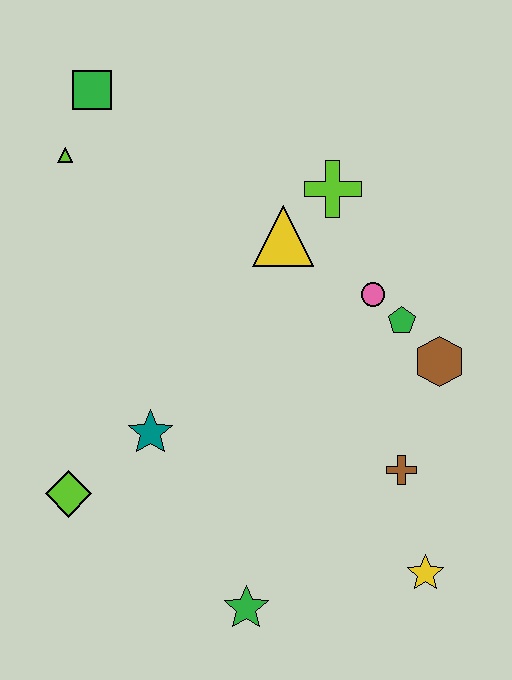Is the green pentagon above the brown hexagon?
Yes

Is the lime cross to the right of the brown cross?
No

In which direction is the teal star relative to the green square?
The teal star is below the green square.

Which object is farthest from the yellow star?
The green square is farthest from the yellow star.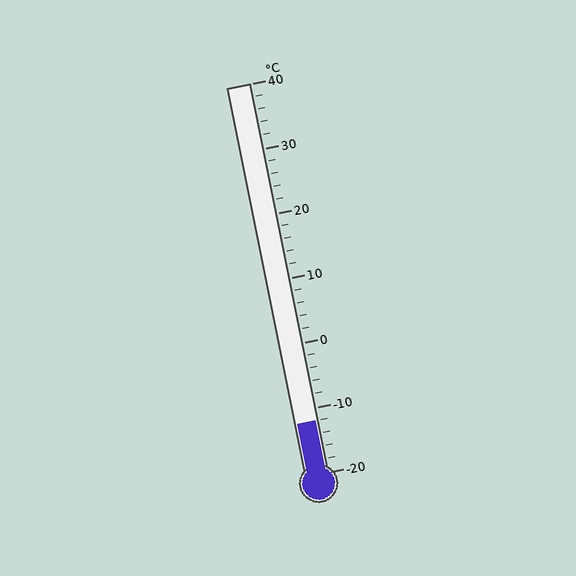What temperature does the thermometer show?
The thermometer shows approximately -12°C.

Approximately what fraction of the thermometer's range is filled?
The thermometer is filled to approximately 15% of its range.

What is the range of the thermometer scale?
The thermometer scale ranges from -20°C to 40°C.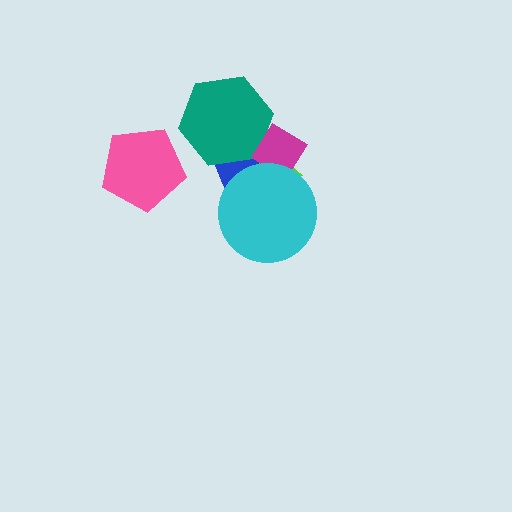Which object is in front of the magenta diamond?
The cyan circle is in front of the magenta diamond.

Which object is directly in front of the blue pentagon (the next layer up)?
The teal hexagon is directly in front of the blue pentagon.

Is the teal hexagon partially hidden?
Yes, it is partially covered by another shape.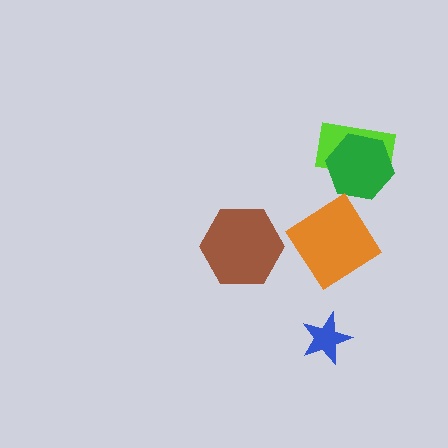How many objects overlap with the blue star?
0 objects overlap with the blue star.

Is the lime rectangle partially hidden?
Yes, it is partially covered by another shape.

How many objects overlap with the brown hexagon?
0 objects overlap with the brown hexagon.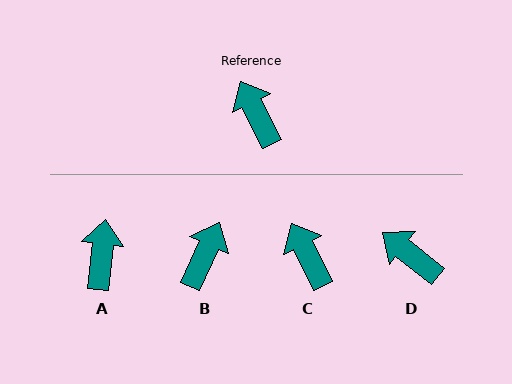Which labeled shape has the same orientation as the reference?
C.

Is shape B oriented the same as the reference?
No, it is off by about 51 degrees.